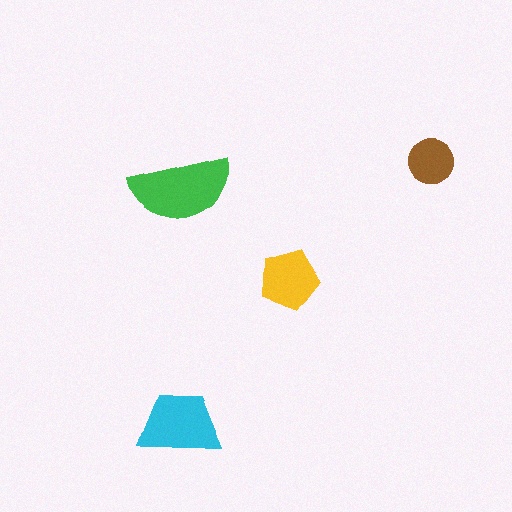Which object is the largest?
The green semicircle.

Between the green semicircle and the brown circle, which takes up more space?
The green semicircle.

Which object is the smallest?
The brown circle.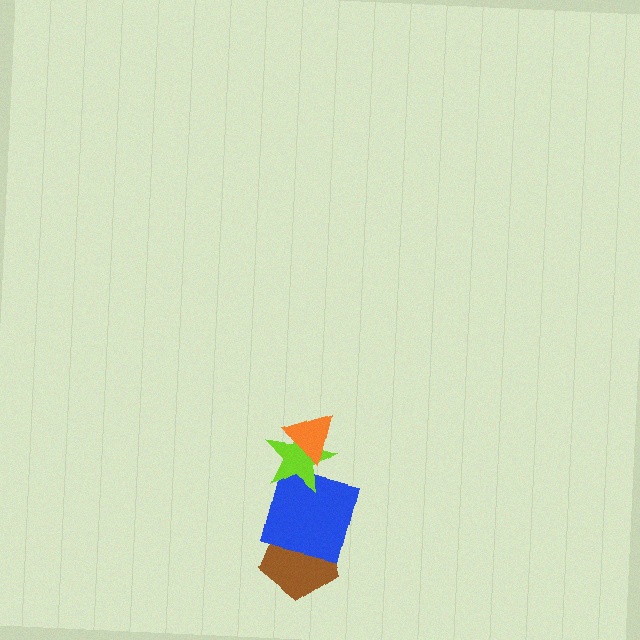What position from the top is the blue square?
The blue square is 3rd from the top.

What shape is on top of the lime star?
The orange triangle is on top of the lime star.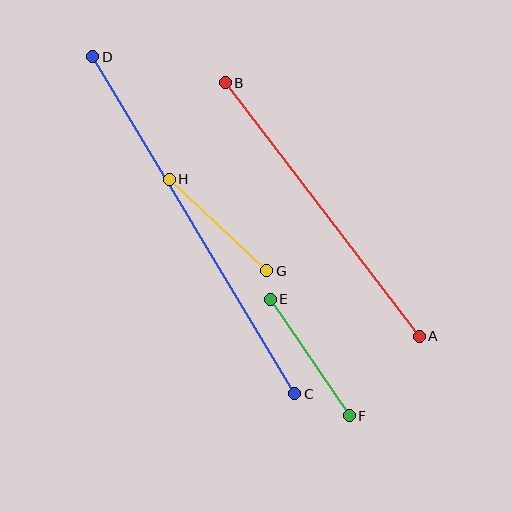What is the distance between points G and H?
The distance is approximately 134 pixels.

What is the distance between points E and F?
The distance is approximately 141 pixels.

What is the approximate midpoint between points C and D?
The midpoint is at approximately (194, 225) pixels.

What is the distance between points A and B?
The distance is approximately 319 pixels.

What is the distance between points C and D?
The distance is approximately 393 pixels.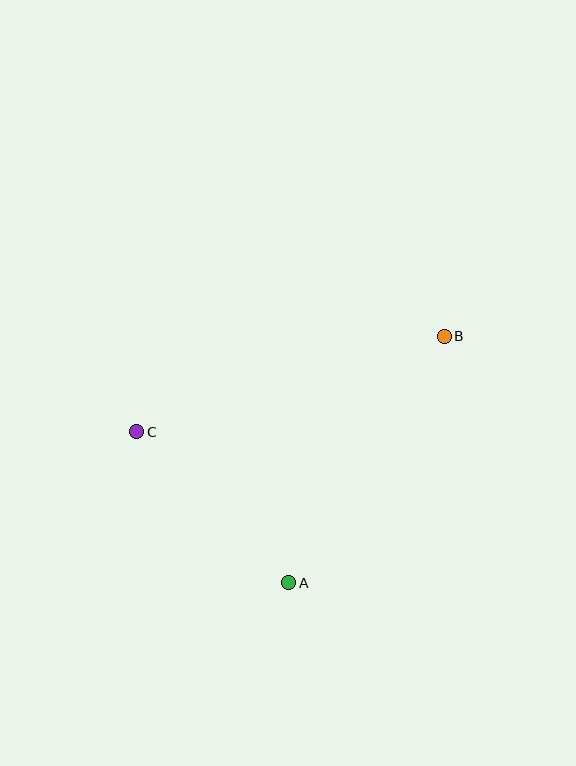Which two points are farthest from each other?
Points B and C are farthest from each other.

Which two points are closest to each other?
Points A and C are closest to each other.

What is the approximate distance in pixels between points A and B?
The distance between A and B is approximately 291 pixels.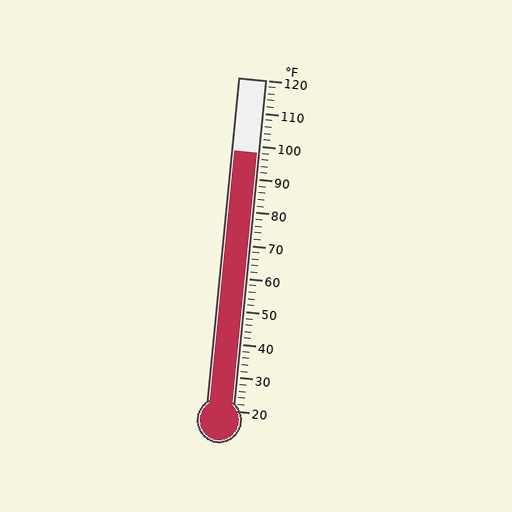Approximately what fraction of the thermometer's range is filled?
The thermometer is filled to approximately 80% of its range.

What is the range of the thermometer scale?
The thermometer scale ranges from 20°F to 120°F.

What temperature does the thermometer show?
The thermometer shows approximately 98°F.